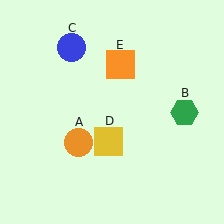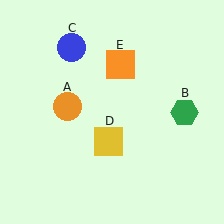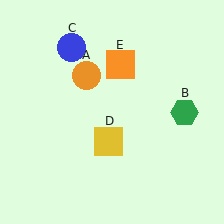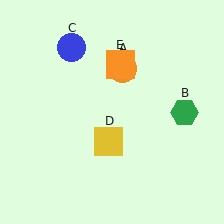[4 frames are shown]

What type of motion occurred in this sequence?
The orange circle (object A) rotated clockwise around the center of the scene.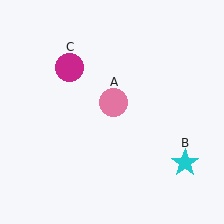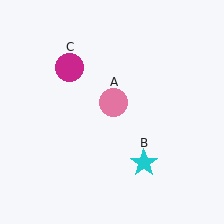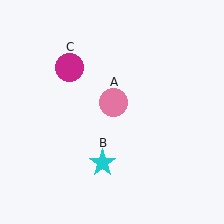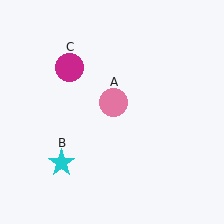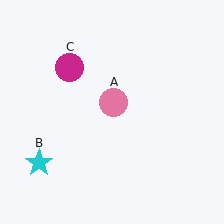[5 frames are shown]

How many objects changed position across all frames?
1 object changed position: cyan star (object B).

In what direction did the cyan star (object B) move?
The cyan star (object B) moved left.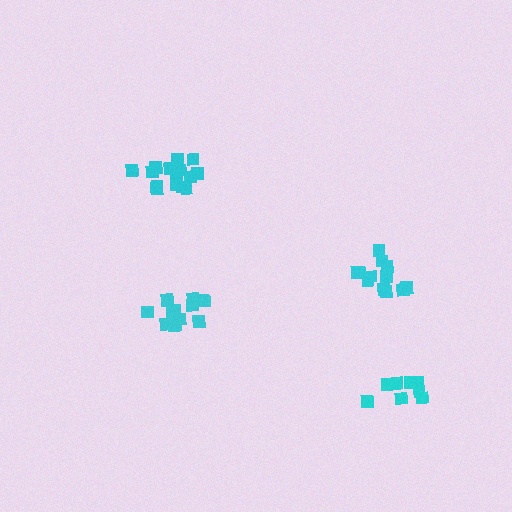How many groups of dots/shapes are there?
There are 4 groups.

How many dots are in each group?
Group 1: 9 dots, Group 2: 15 dots, Group 3: 13 dots, Group 4: 12 dots (49 total).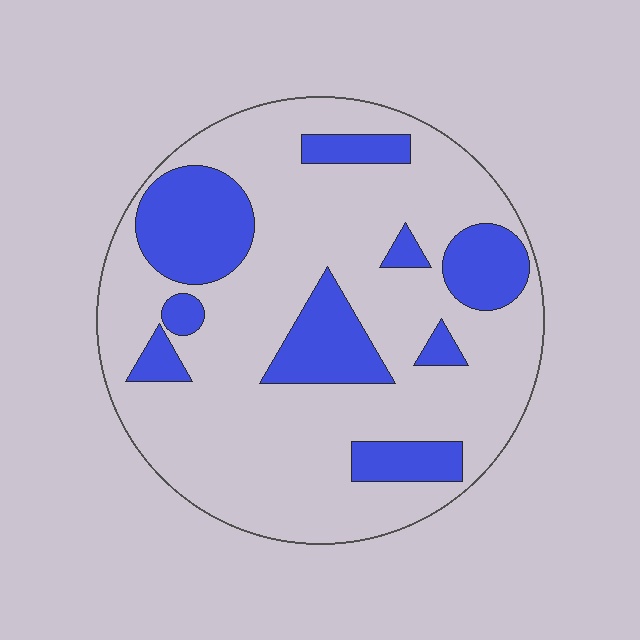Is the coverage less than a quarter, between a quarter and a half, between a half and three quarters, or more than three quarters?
Less than a quarter.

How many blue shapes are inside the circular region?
9.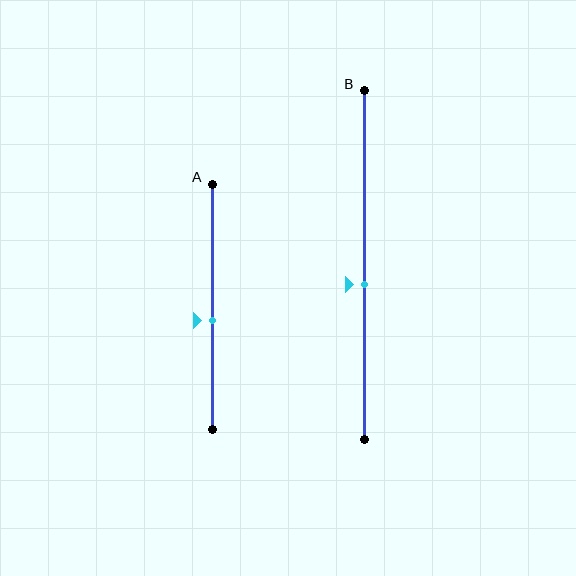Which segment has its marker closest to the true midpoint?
Segment B has its marker closest to the true midpoint.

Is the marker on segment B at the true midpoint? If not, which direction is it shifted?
No, the marker on segment B is shifted downward by about 5% of the segment length.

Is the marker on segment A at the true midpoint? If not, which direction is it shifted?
No, the marker on segment A is shifted downward by about 6% of the segment length.